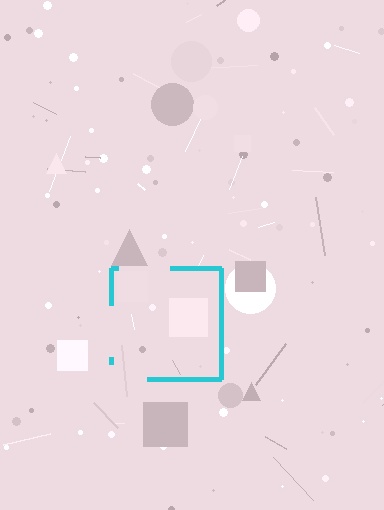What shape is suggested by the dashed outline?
The dashed outline suggests a square.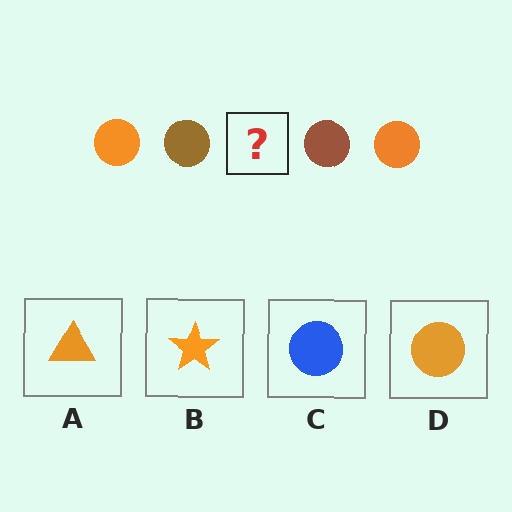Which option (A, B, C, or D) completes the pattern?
D.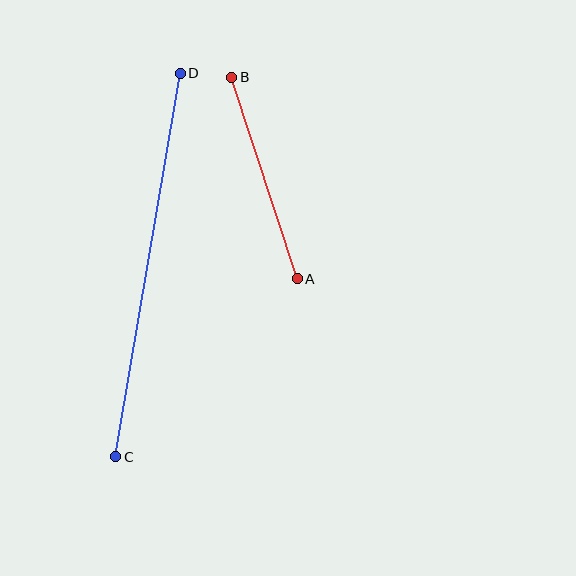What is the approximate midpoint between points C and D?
The midpoint is at approximately (148, 265) pixels.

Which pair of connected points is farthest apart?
Points C and D are farthest apart.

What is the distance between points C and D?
The distance is approximately 389 pixels.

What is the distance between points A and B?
The distance is approximately 212 pixels.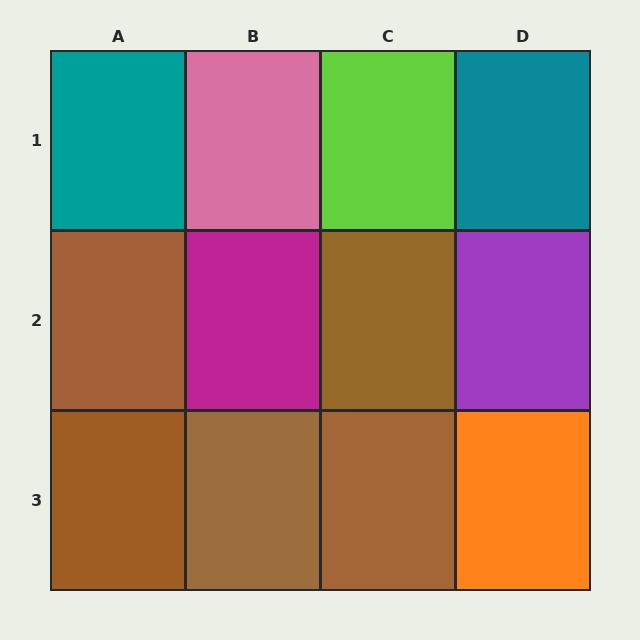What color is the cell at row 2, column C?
Brown.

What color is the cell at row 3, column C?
Brown.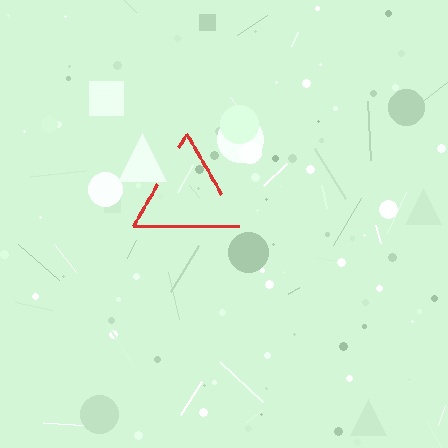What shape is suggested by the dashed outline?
The dashed outline suggests a triangle.